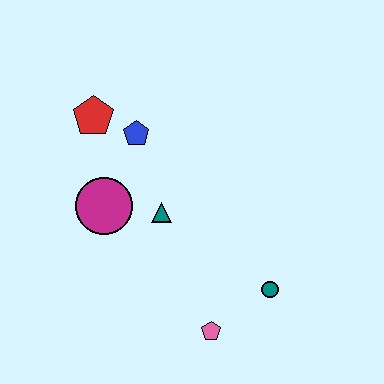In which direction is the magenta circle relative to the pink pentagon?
The magenta circle is above the pink pentagon.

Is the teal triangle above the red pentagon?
No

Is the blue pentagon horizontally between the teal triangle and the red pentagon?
Yes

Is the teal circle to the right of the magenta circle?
Yes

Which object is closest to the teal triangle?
The magenta circle is closest to the teal triangle.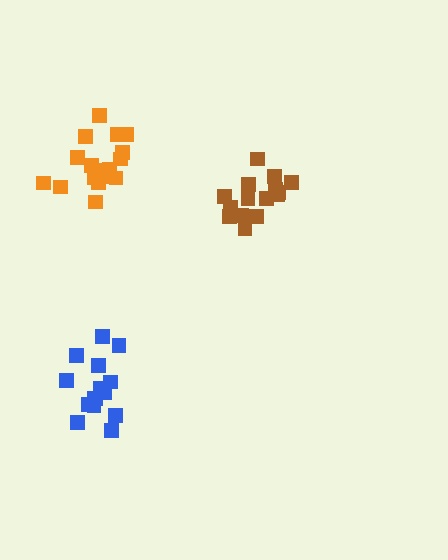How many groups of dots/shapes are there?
There are 3 groups.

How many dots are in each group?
Group 1: 17 dots, Group 2: 16 dots, Group 3: 16 dots (49 total).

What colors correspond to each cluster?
The clusters are colored: orange, blue, brown.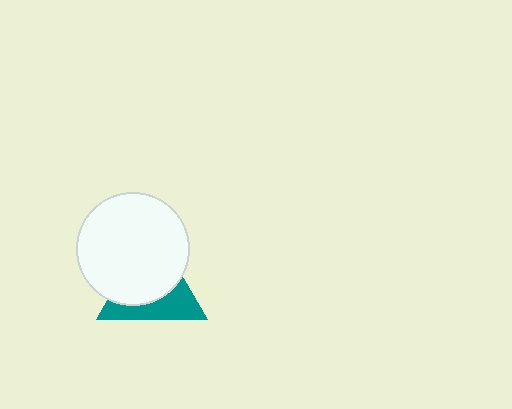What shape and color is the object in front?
The object in front is a white circle.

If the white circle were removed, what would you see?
You would see the complete teal triangle.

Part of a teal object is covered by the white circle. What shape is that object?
It is a triangle.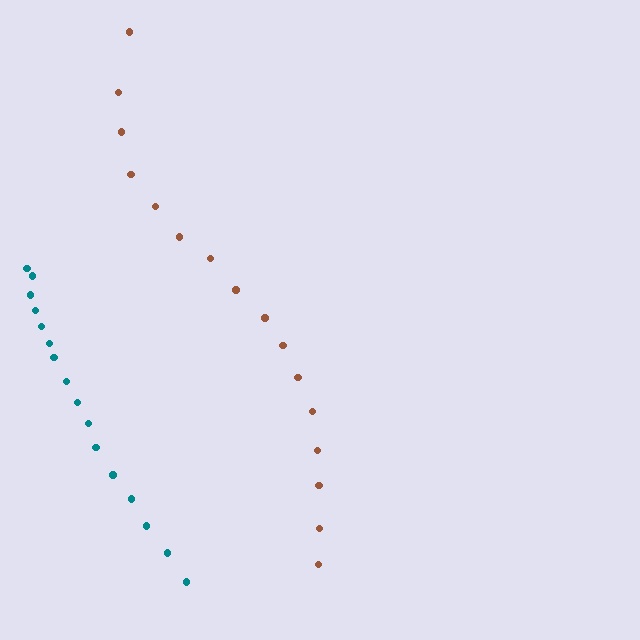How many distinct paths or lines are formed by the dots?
There are 2 distinct paths.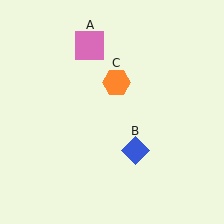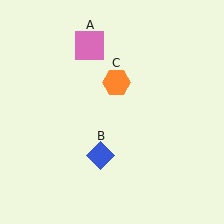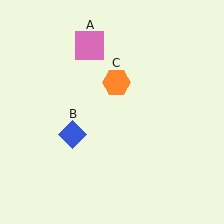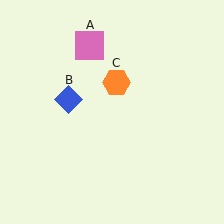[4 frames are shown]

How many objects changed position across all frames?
1 object changed position: blue diamond (object B).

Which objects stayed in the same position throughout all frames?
Pink square (object A) and orange hexagon (object C) remained stationary.